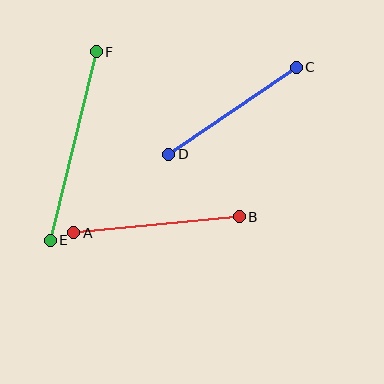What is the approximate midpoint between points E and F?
The midpoint is at approximately (73, 146) pixels.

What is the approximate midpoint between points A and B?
The midpoint is at approximately (156, 225) pixels.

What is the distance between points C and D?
The distance is approximately 154 pixels.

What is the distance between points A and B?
The distance is approximately 166 pixels.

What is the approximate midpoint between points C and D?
The midpoint is at approximately (233, 111) pixels.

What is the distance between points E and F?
The distance is approximately 194 pixels.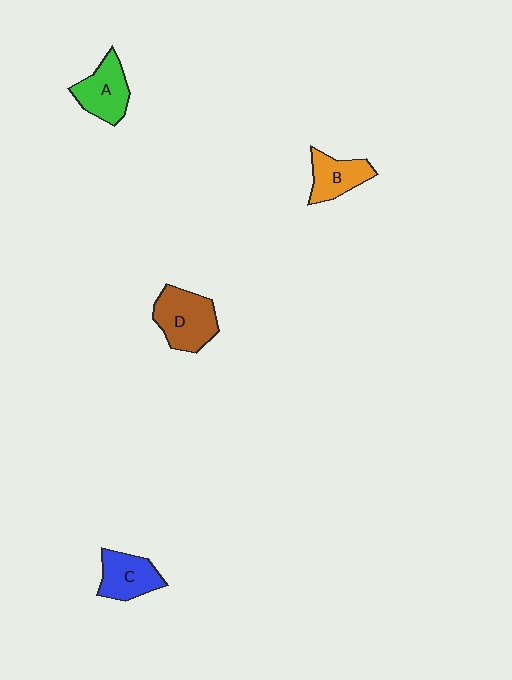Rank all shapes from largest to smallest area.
From largest to smallest: D (brown), A (green), C (blue), B (orange).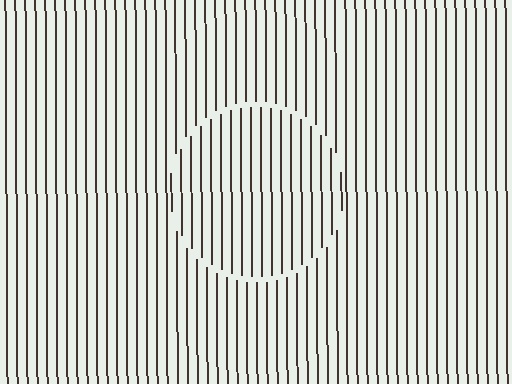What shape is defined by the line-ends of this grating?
An illusory circle. The interior of the shape contains the same grating, shifted by half a period — the contour is defined by the phase discontinuity where line-ends from the inner and outer gratings abut.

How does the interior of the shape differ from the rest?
The interior of the shape contains the same grating, shifted by half a period — the contour is defined by the phase discontinuity where line-ends from the inner and outer gratings abut.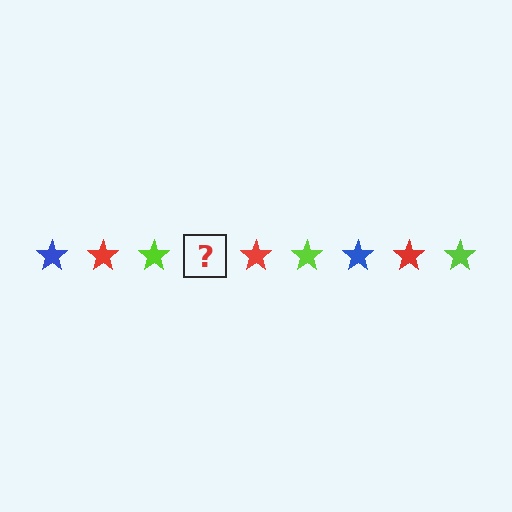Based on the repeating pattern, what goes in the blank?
The blank should be a blue star.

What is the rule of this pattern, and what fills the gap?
The rule is that the pattern cycles through blue, red, lime stars. The gap should be filled with a blue star.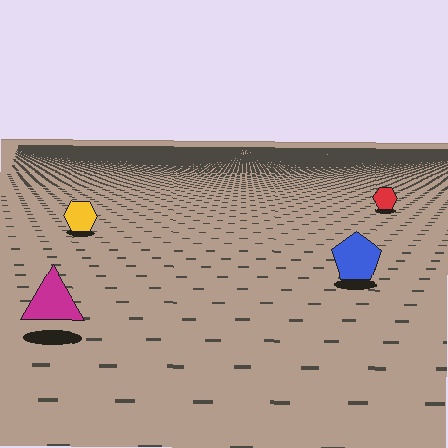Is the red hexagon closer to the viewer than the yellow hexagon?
No. The yellow hexagon is closer — you can tell from the texture gradient: the ground texture is coarser near it.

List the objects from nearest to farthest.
From nearest to farthest: the magenta triangle, the blue pentagon, the yellow hexagon, the red hexagon.